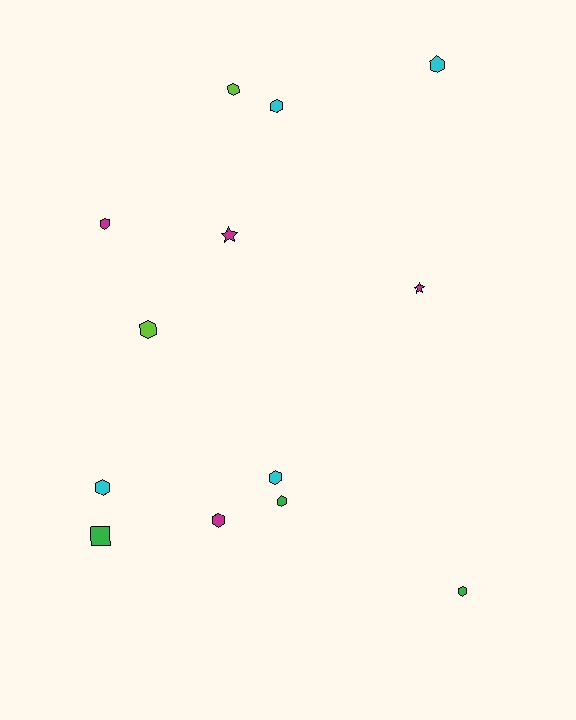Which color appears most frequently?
Magenta, with 4 objects.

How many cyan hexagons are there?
There are 4 cyan hexagons.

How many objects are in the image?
There are 13 objects.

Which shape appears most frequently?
Hexagon, with 10 objects.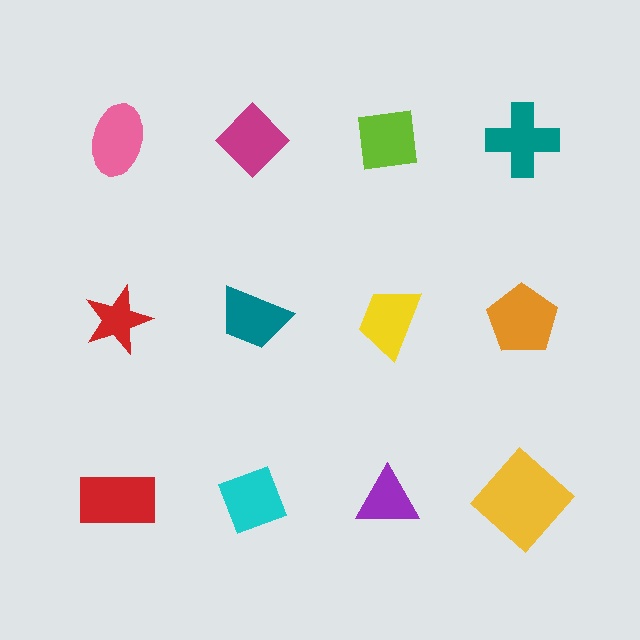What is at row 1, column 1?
A pink ellipse.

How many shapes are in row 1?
4 shapes.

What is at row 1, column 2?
A magenta diamond.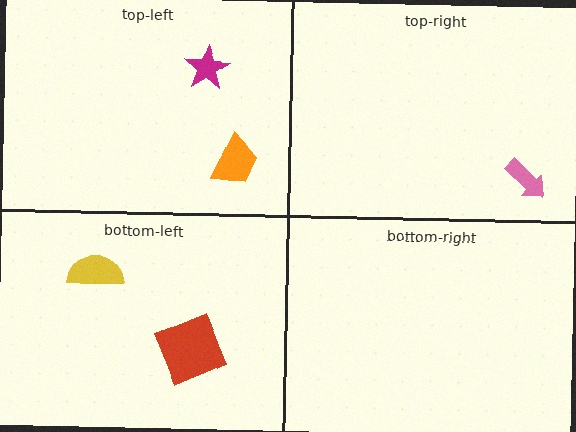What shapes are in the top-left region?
The magenta star, the orange trapezoid.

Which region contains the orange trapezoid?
The top-left region.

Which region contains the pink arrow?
The top-right region.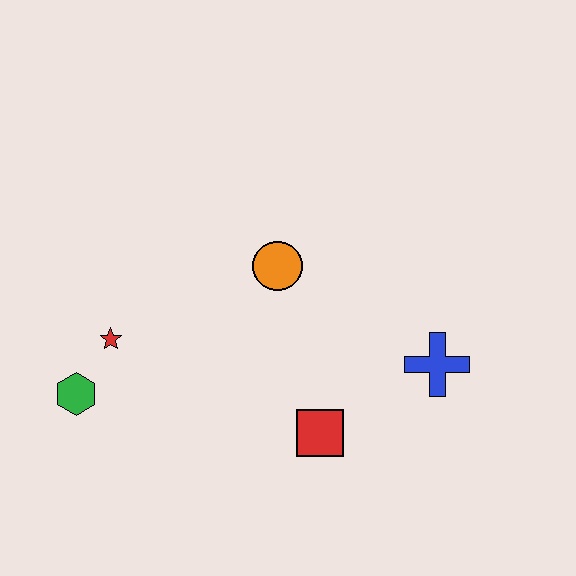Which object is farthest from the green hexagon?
The blue cross is farthest from the green hexagon.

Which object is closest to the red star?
The green hexagon is closest to the red star.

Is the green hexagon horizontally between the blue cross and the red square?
No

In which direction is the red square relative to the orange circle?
The red square is below the orange circle.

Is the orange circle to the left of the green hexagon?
No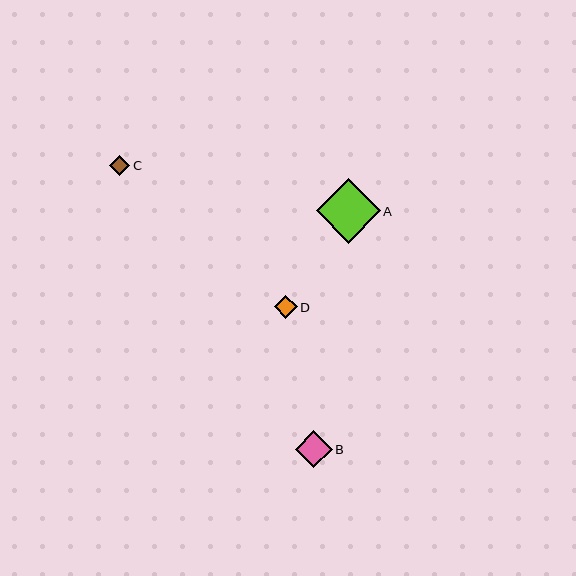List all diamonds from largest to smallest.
From largest to smallest: A, B, D, C.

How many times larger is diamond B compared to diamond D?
Diamond B is approximately 1.6 times the size of diamond D.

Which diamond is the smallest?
Diamond C is the smallest with a size of approximately 20 pixels.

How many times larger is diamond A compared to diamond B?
Diamond A is approximately 1.7 times the size of diamond B.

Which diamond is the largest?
Diamond A is the largest with a size of approximately 64 pixels.